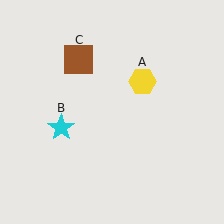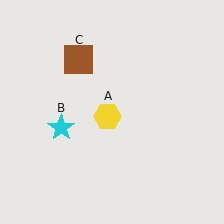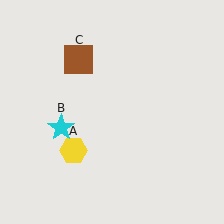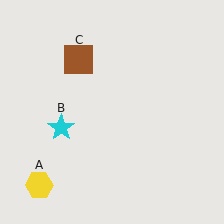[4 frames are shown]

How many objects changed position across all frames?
1 object changed position: yellow hexagon (object A).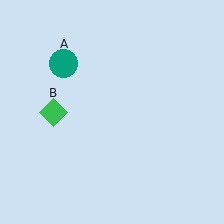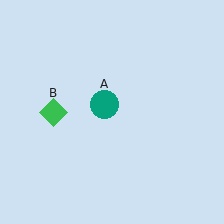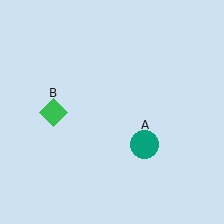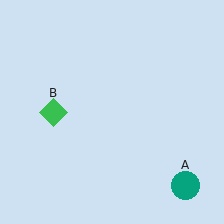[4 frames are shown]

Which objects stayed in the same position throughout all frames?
Green diamond (object B) remained stationary.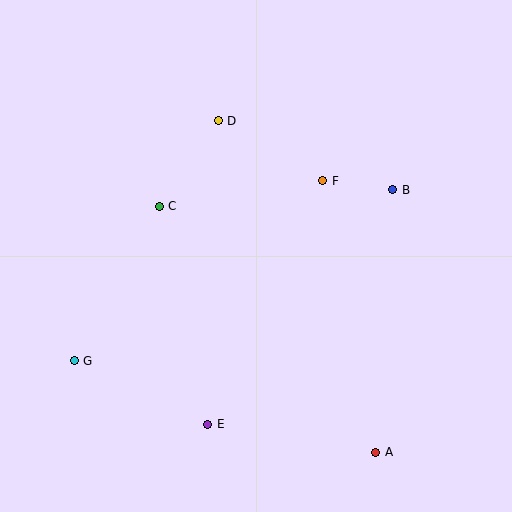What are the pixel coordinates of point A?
Point A is at (376, 452).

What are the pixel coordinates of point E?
Point E is at (208, 424).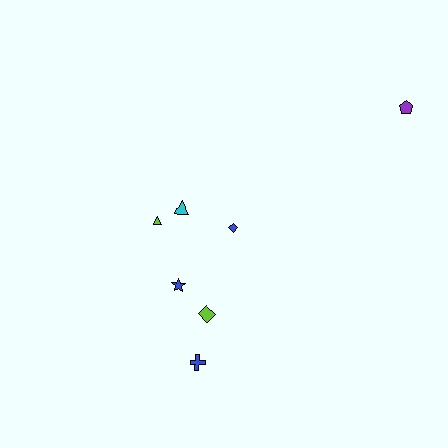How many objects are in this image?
There are 7 objects.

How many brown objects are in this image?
There are no brown objects.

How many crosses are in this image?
There is 1 cross.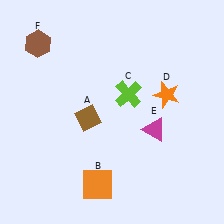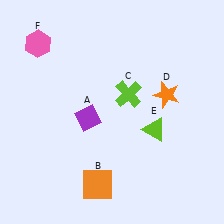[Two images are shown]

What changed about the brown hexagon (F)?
In Image 1, F is brown. In Image 2, it changed to pink.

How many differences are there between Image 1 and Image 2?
There are 3 differences between the two images.